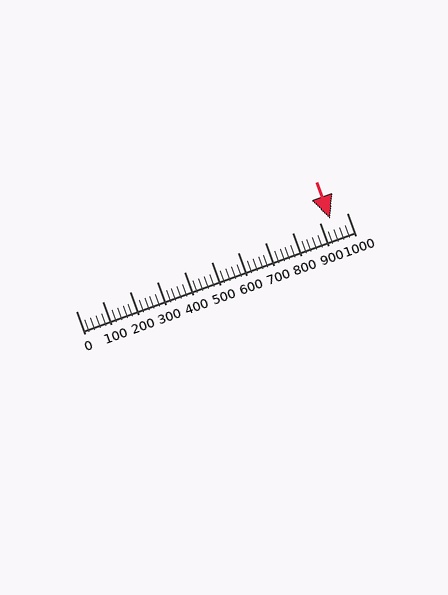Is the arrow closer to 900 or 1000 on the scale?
The arrow is closer to 900.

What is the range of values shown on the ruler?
The ruler shows values from 0 to 1000.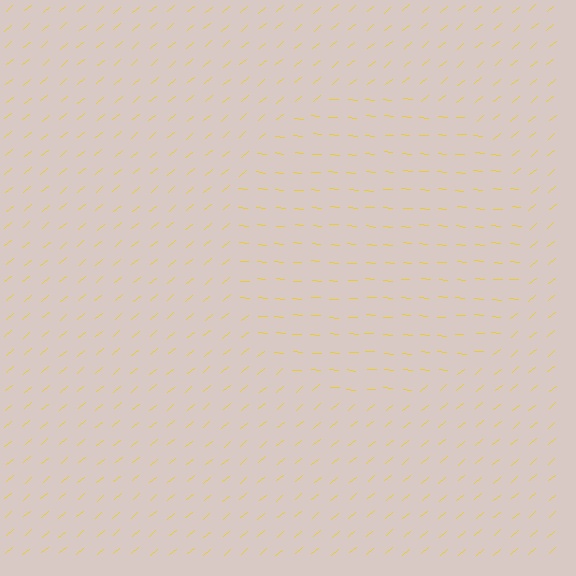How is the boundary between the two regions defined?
The boundary is defined purely by a change in line orientation (approximately 45 degrees difference). All lines are the same color and thickness.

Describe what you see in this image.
The image is filled with small yellow line segments. A circle region in the image has lines oriented differently from the surrounding lines, creating a visible texture boundary.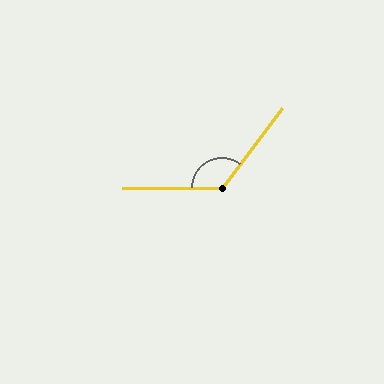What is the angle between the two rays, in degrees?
Approximately 127 degrees.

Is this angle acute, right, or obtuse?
It is obtuse.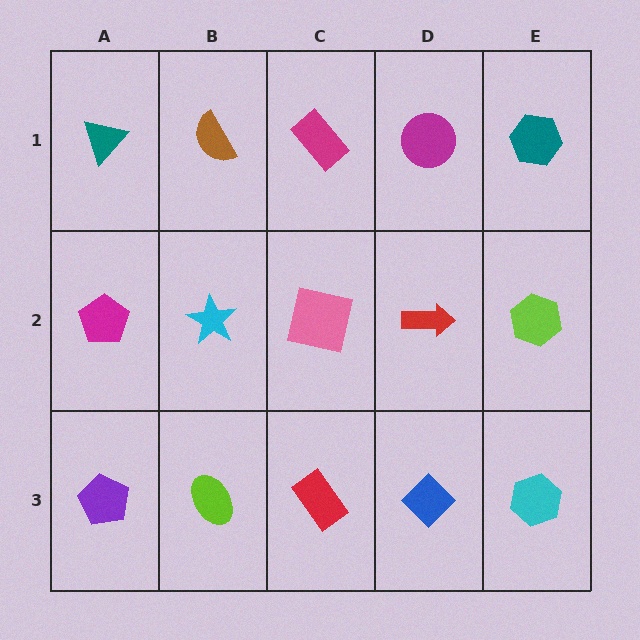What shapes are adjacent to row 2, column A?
A teal triangle (row 1, column A), a purple pentagon (row 3, column A), a cyan star (row 2, column B).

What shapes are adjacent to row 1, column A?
A magenta pentagon (row 2, column A), a brown semicircle (row 1, column B).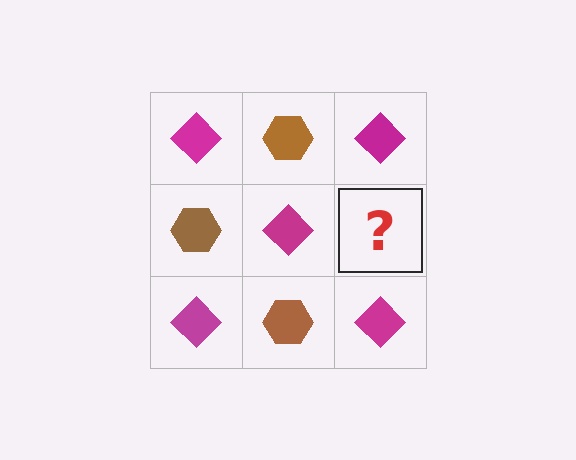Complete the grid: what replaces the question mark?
The question mark should be replaced with a brown hexagon.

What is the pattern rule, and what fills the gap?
The rule is that it alternates magenta diamond and brown hexagon in a checkerboard pattern. The gap should be filled with a brown hexagon.